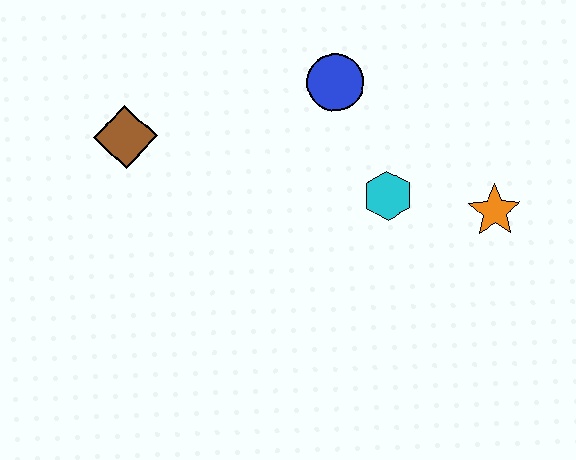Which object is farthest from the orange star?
The brown diamond is farthest from the orange star.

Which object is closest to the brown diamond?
The blue circle is closest to the brown diamond.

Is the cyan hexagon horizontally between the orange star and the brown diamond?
Yes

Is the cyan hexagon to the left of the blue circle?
No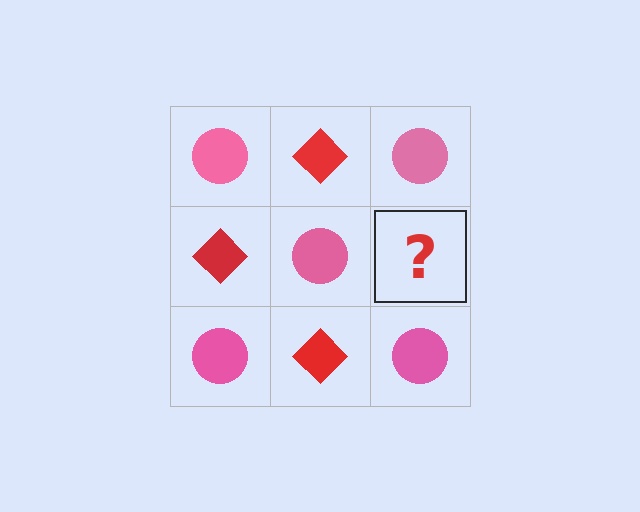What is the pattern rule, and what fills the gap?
The rule is that it alternates pink circle and red diamond in a checkerboard pattern. The gap should be filled with a red diamond.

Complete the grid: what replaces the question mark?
The question mark should be replaced with a red diamond.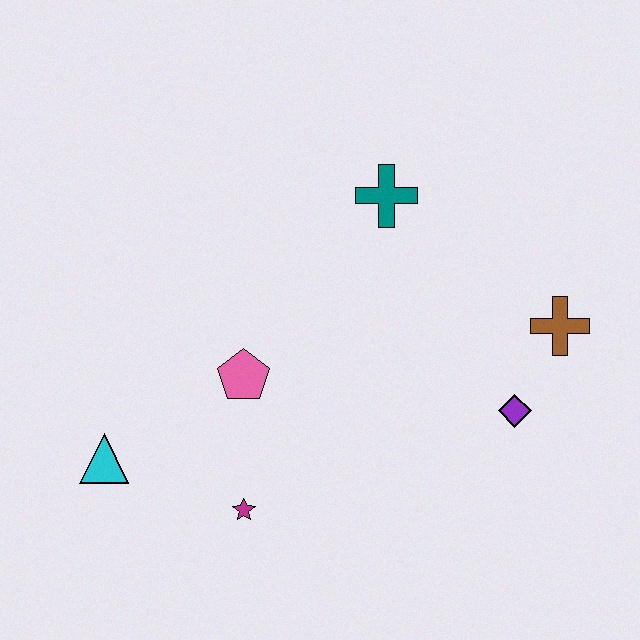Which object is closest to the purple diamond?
The brown cross is closest to the purple diamond.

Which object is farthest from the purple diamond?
The cyan triangle is farthest from the purple diamond.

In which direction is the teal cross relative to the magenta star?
The teal cross is above the magenta star.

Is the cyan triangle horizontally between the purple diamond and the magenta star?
No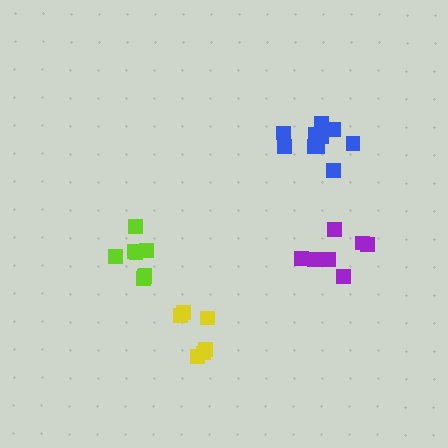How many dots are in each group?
Group 1: 8 dots, Group 2: 11 dots, Group 3: 6 dots, Group 4: 7 dots (32 total).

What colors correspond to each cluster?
The clusters are colored: lime, blue, yellow, purple.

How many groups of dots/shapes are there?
There are 4 groups.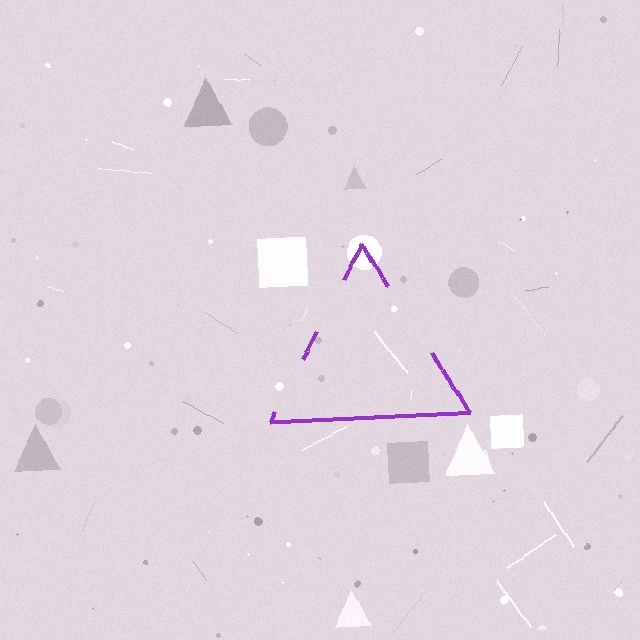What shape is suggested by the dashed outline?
The dashed outline suggests a triangle.